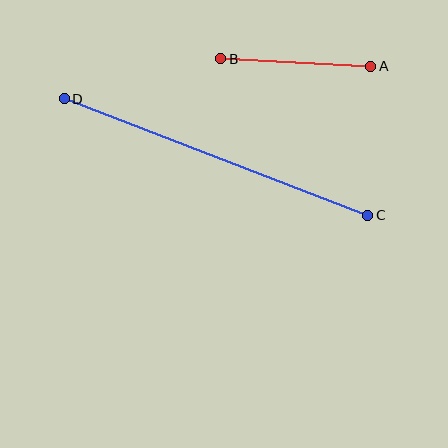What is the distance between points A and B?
The distance is approximately 150 pixels.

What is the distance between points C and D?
The distance is approximately 325 pixels.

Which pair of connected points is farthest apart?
Points C and D are farthest apart.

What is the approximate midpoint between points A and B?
The midpoint is at approximately (296, 63) pixels.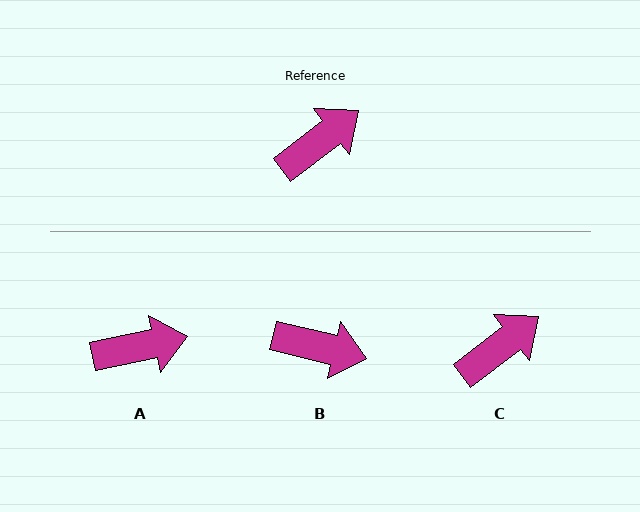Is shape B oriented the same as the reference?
No, it is off by about 52 degrees.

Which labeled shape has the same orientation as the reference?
C.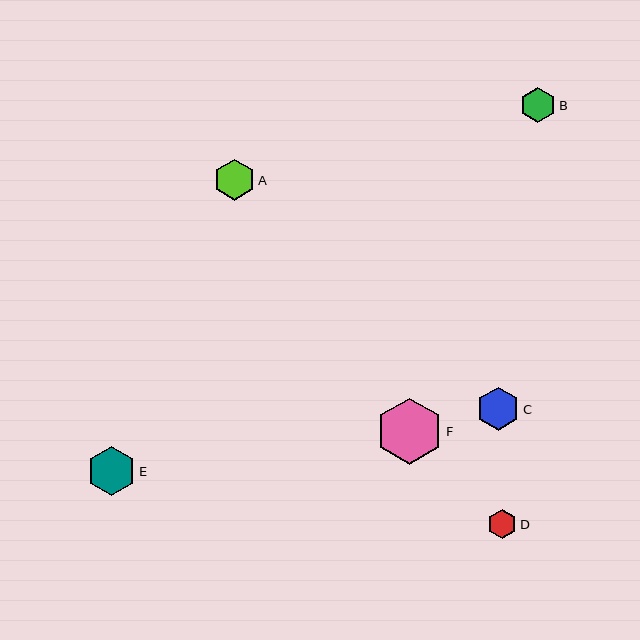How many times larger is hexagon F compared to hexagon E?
Hexagon F is approximately 1.4 times the size of hexagon E.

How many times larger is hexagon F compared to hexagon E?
Hexagon F is approximately 1.4 times the size of hexagon E.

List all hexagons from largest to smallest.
From largest to smallest: F, E, C, A, B, D.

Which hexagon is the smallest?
Hexagon D is the smallest with a size of approximately 28 pixels.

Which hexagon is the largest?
Hexagon F is the largest with a size of approximately 66 pixels.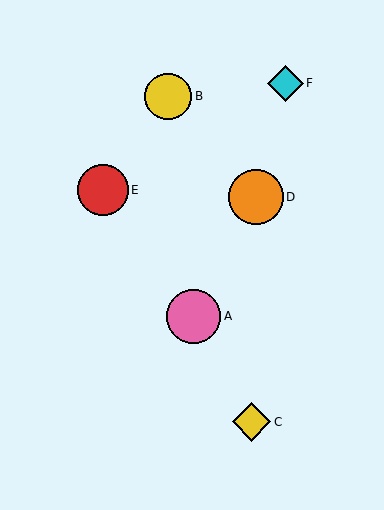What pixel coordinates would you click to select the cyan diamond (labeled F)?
Click at (285, 83) to select the cyan diamond F.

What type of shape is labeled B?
Shape B is a yellow circle.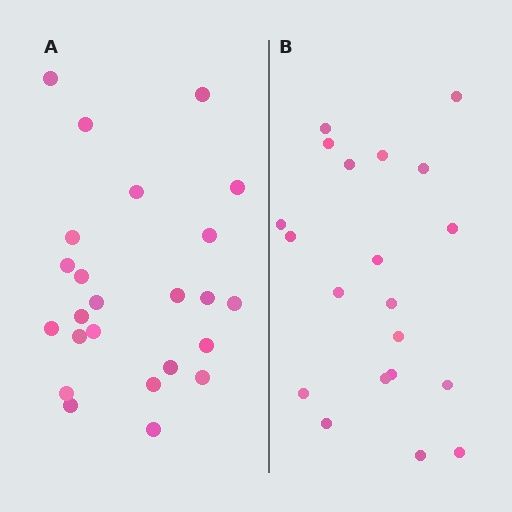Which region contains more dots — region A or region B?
Region A (the left region) has more dots.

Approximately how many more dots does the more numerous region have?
Region A has about 4 more dots than region B.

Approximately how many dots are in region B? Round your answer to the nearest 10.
About 20 dots.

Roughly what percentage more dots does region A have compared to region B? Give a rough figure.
About 20% more.